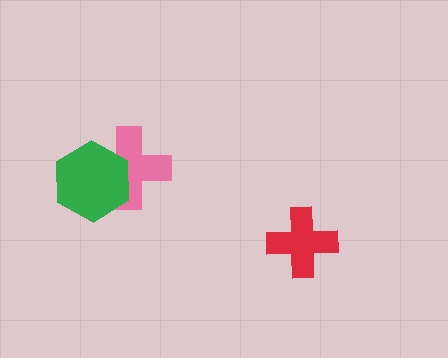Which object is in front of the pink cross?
The green hexagon is in front of the pink cross.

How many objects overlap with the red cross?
0 objects overlap with the red cross.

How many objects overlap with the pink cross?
1 object overlaps with the pink cross.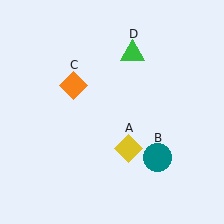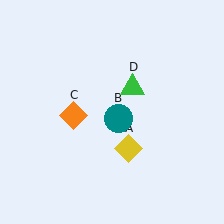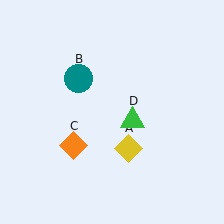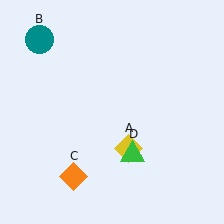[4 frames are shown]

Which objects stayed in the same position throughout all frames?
Yellow diamond (object A) remained stationary.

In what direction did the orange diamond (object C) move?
The orange diamond (object C) moved down.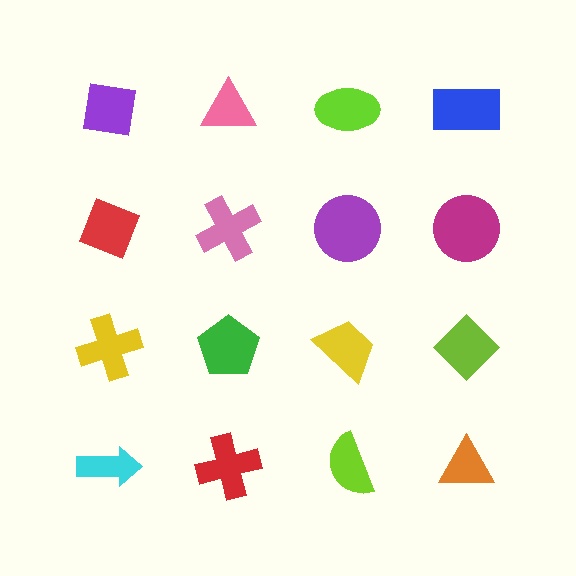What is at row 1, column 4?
A blue rectangle.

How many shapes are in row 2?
4 shapes.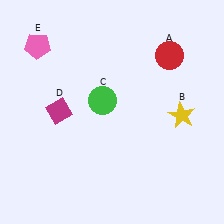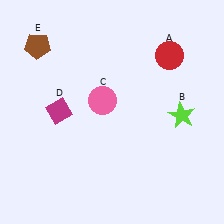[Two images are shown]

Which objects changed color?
B changed from yellow to lime. C changed from green to pink. E changed from pink to brown.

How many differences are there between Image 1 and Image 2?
There are 3 differences between the two images.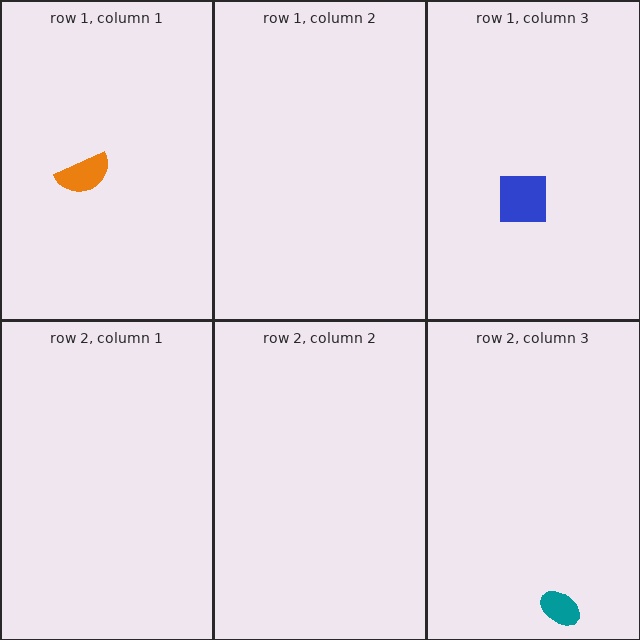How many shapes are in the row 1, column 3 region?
1.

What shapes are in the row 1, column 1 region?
The orange semicircle.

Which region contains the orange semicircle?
The row 1, column 1 region.